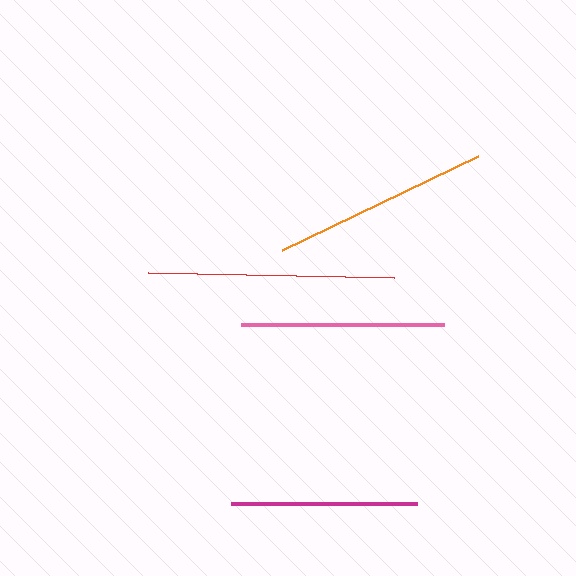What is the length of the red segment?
The red segment is approximately 245 pixels long.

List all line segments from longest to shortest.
From longest to shortest: red, orange, pink, magenta.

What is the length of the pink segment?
The pink segment is approximately 203 pixels long.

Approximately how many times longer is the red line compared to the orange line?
The red line is approximately 1.1 times the length of the orange line.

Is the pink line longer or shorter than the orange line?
The orange line is longer than the pink line.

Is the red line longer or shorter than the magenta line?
The red line is longer than the magenta line.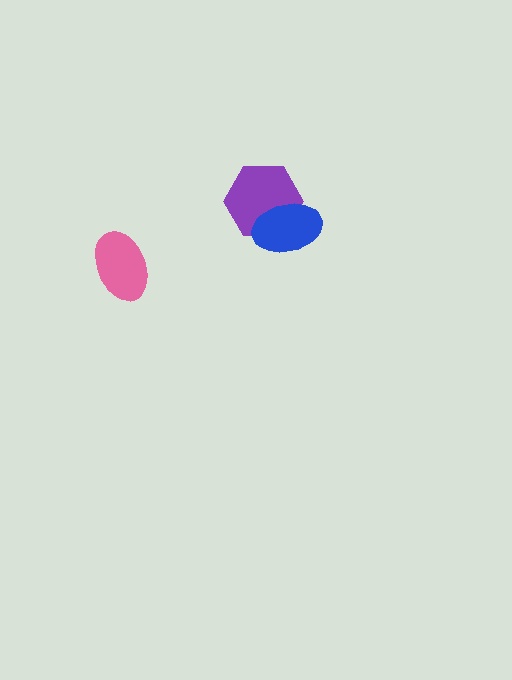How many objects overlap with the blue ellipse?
1 object overlaps with the blue ellipse.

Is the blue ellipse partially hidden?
No, no other shape covers it.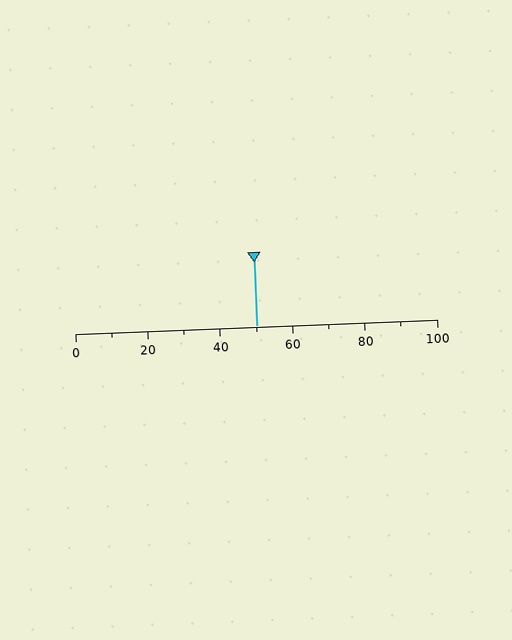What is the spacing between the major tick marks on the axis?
The major ticks are spaced 20 apart.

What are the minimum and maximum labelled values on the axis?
The axis runs from 0 to 100.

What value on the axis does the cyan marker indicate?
The marker indicates approximately 50.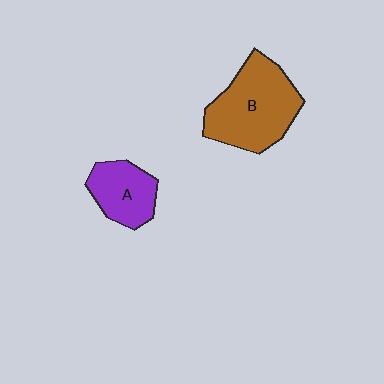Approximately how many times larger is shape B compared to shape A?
Approximately 1.8 times.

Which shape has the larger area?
Shape B (brown).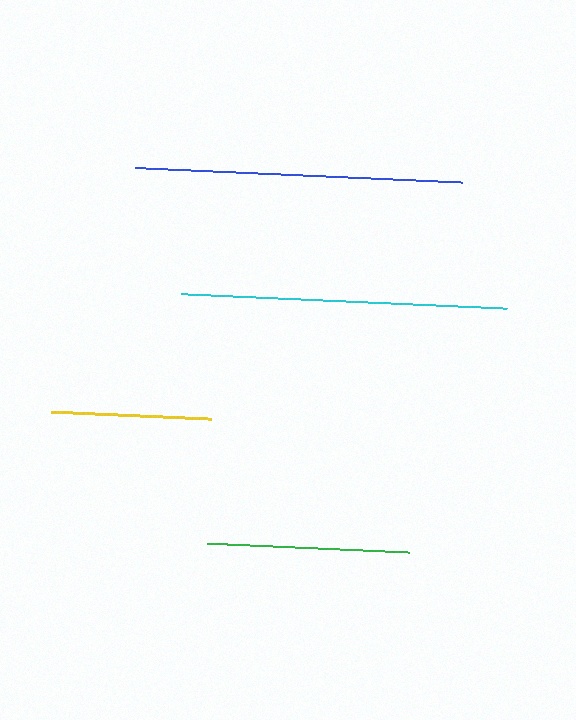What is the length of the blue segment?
The blue segment is approximately 328 pixels long.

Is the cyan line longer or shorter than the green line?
The cyan line is longer than the green line.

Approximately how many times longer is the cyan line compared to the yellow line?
The cyan line is approximately 2.0 times the length of the yellow line.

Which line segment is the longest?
The blue line is the longest at approximately 328 pixels.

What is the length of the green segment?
The green segment is approximately 201 pixels long.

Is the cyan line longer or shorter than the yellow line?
The cyan line is longer than the yellow line.